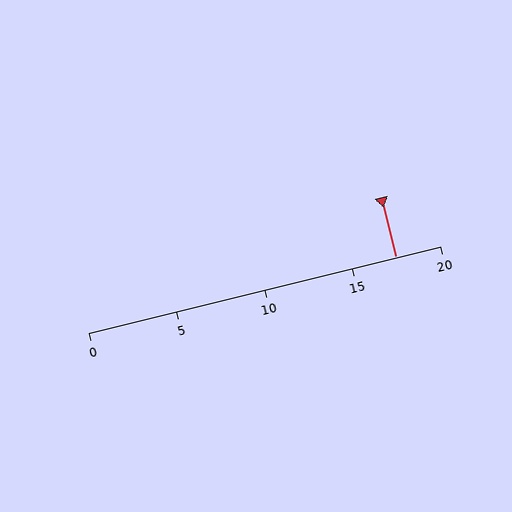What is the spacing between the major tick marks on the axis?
The major ticks are spaced 5 apart.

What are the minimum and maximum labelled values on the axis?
The axis runs from 0 to 20.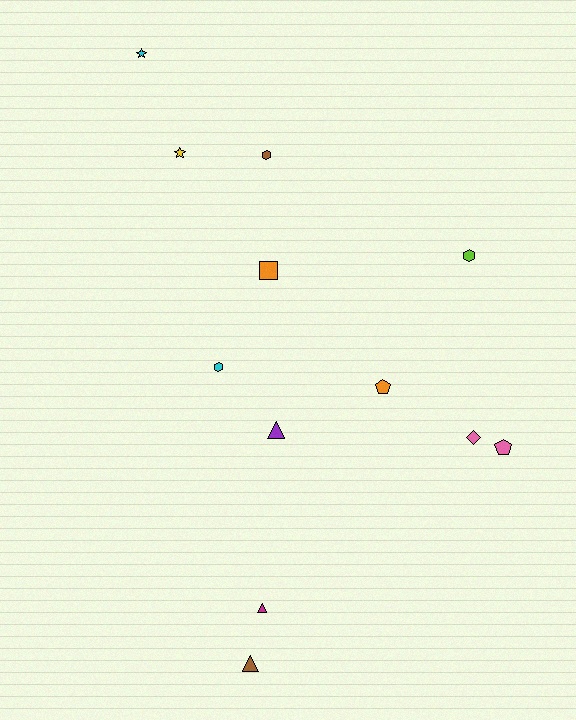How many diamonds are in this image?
There is 1 diamond.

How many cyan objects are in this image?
There are 2 cyan objects.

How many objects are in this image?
There are 12 objects.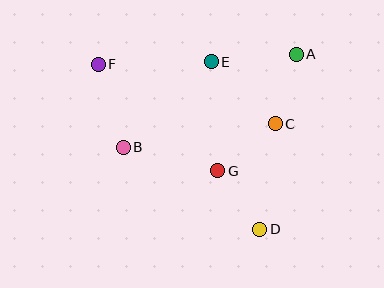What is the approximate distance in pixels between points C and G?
The distance between C and G is approximately 74 pixels.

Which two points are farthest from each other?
Points D and F are farthest from each other.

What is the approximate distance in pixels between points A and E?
The distance between A and E is approximately 85 pixels.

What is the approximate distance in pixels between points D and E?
The distance between D and E is approximately 174 pixels.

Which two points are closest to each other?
Points D and G are closest to each other.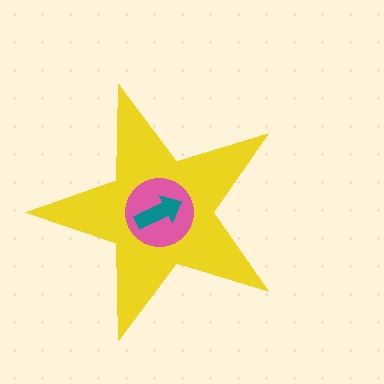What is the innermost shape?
The teal arrow.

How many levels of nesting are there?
3.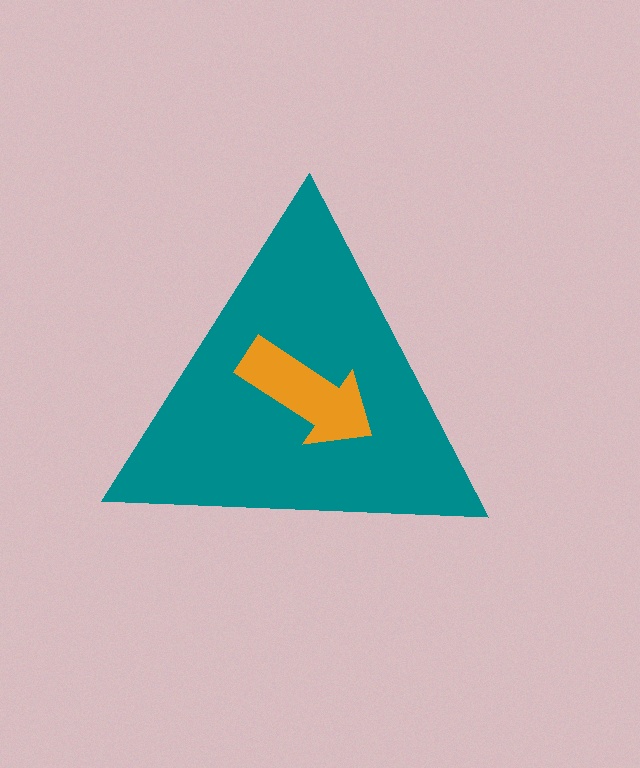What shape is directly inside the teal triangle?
The orange arrow.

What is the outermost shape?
The teal triangle.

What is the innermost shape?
The orange arrow.